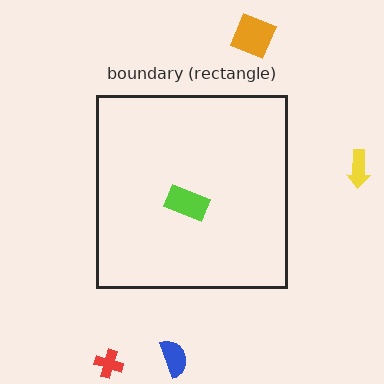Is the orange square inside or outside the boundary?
Outside.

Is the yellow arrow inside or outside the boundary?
Outside.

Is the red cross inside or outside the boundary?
Outside.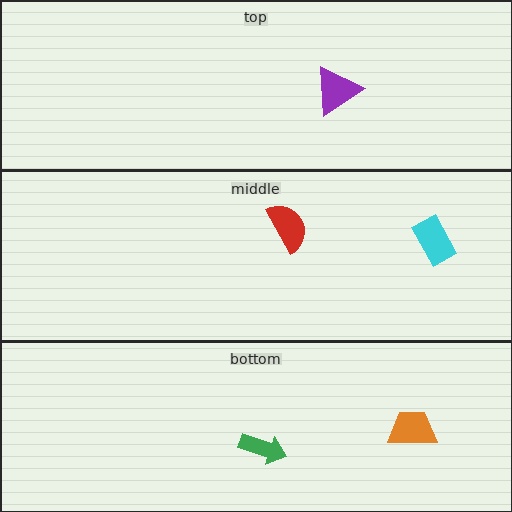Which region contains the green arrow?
The bottom region.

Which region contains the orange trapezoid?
The bottom region.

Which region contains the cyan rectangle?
The middle region.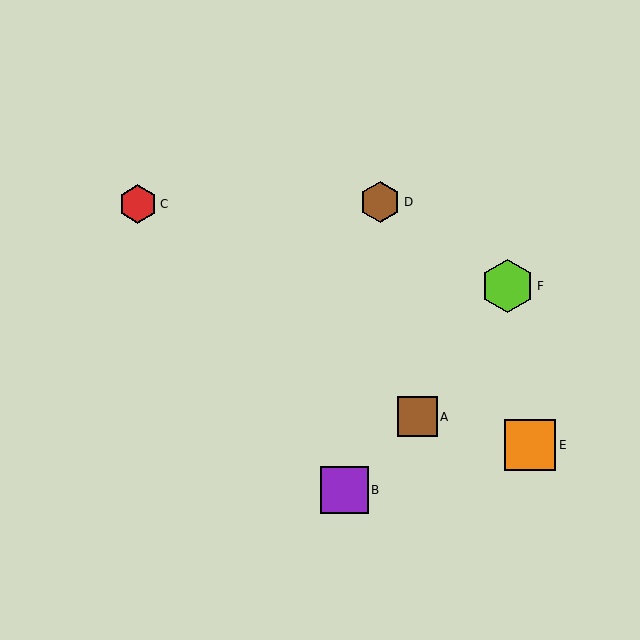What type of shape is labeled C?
Shape C is a red hexagon.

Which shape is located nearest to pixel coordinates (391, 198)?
The brown hexagon (labeled D) at (380, 202) is nearest to that location.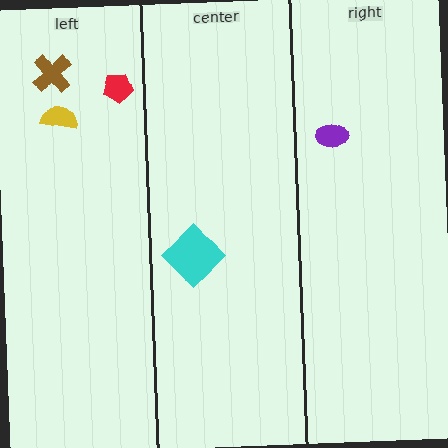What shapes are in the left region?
The yellow semicircle, the brown cross, the red pentagon.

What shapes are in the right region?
The purple ellipse.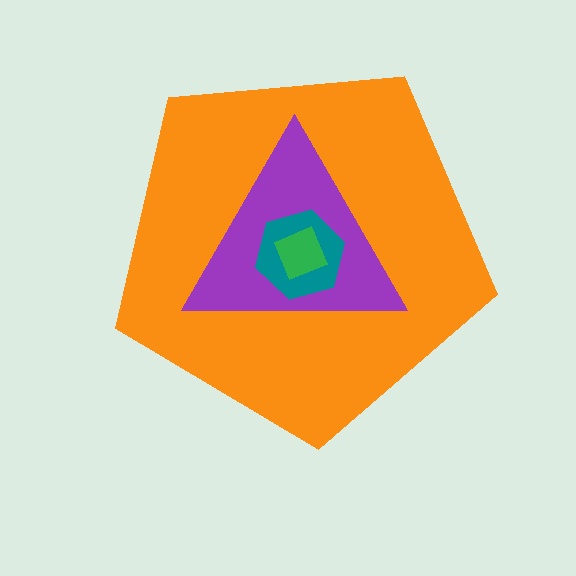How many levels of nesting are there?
4.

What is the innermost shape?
The green diamond.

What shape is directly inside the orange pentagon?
The purple triangle.